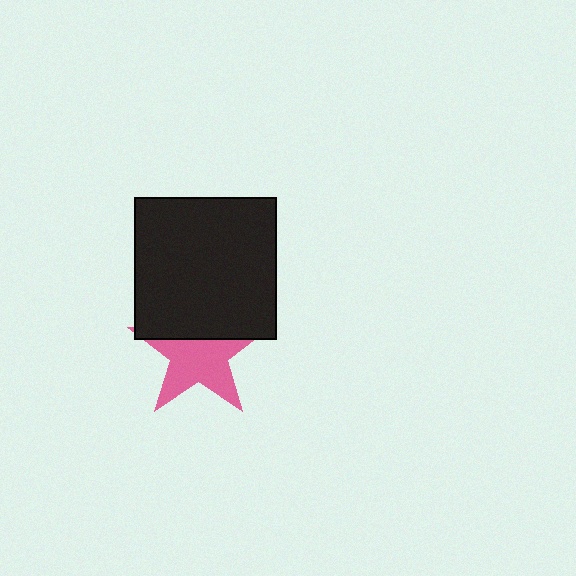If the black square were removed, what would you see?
You would see the complete pink star.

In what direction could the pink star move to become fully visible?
The pink star could move down. That would shift it out from behind the black square entirely.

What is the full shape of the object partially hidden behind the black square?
The partially hidden object is a pink star.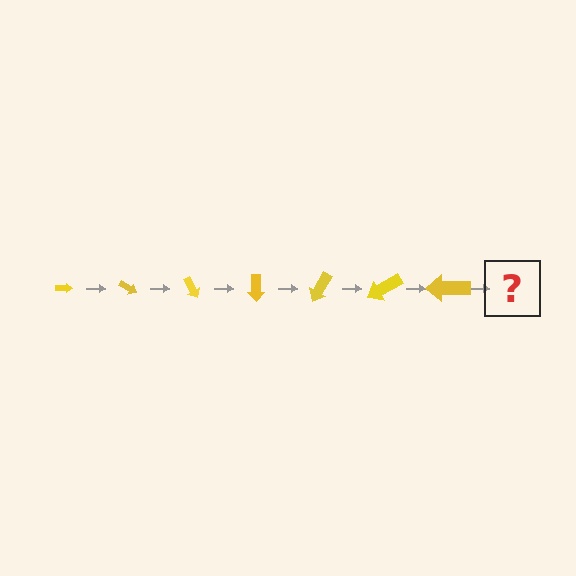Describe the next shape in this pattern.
It should be an arrow, larger than the previous one and rotated 210 degrees from the start.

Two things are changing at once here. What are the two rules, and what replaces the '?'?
The two rules are that the arrow grows larger each step and it rotates 30 degrees each step. The '?' should be an arrow, larger than the previous one and rotated 210 degrees from the start.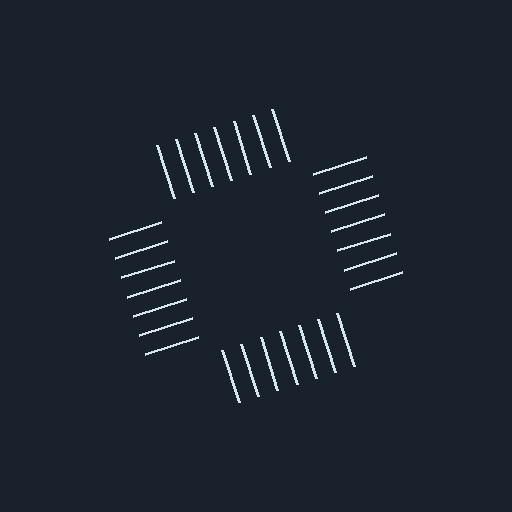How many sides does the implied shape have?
4 sides — the line-ends trace a square.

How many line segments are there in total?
28 — 7 along each of the 4 edges.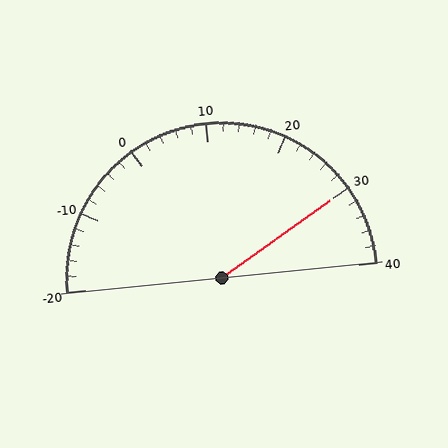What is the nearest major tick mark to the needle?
The nearest major tick mark is 30.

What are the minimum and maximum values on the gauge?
The gauge ranges from -20 to 40.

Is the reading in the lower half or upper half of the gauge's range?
The reading is in the upper half of the range (-20 to 40).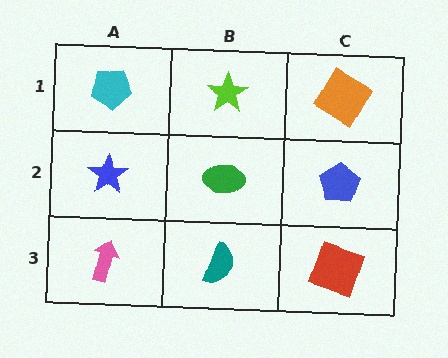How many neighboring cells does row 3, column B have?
3.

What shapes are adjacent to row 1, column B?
A green ellipse (row 2, column B), a cyan pentagon (row 1, column A), an orange diamond (row 1, column C).